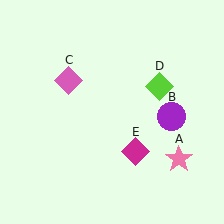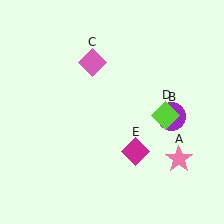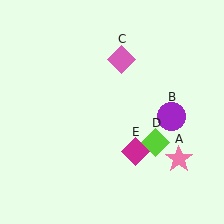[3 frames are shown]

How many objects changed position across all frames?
2 objects changed position: pink diamond (object C), lime diamond (object D).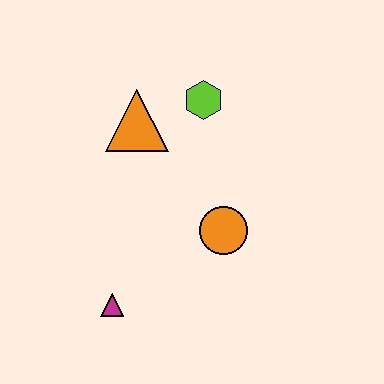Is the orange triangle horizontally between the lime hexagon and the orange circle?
No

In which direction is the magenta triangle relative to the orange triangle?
The magenta triangle is below the orange triangle.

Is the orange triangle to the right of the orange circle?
No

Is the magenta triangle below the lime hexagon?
Yes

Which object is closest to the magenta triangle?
The orange circle is closest to the magenta triangle.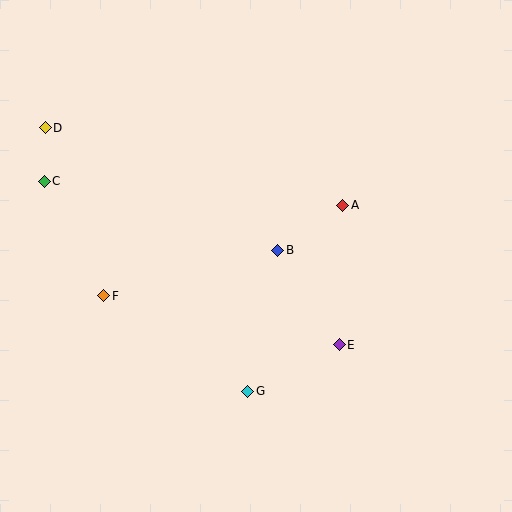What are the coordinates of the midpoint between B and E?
The midpoint between B and E is at (308, 298).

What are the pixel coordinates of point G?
Point G is at (248, 391).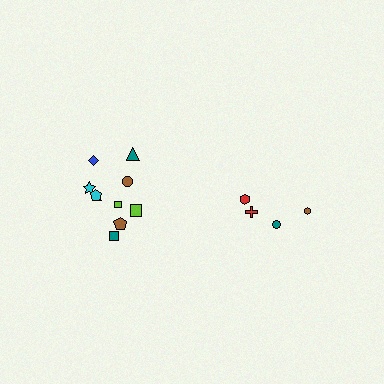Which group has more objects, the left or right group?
The left group.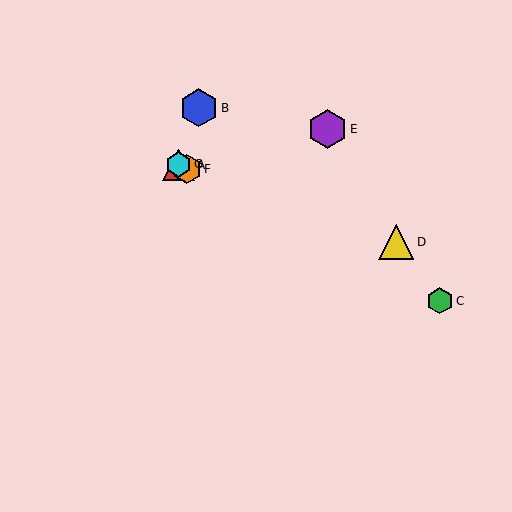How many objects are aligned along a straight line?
4 objects (A, C, F, G) are aligned along a straight line.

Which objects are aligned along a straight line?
Objects A, C, F, G are aligned along a straight line.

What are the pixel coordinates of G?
Object G is at (178, 165).